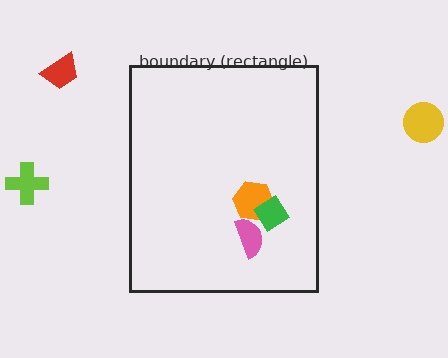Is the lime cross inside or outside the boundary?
Outside.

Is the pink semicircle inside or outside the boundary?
Inside.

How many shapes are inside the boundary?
3 inside, 3 outside.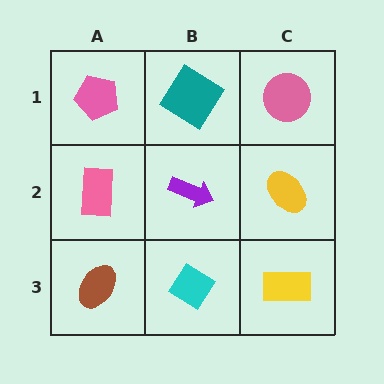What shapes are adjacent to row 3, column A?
A pink rectangle (row 2, column A), a cyan diamond (row 3, column B).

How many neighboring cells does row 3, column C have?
2.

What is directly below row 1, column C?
A yellow ellipse.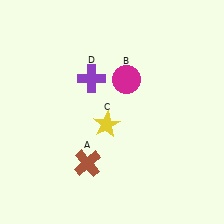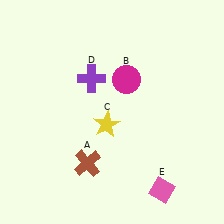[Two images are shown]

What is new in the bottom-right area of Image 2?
A pink diamond (E) was added in the bottom-right area of Image 2.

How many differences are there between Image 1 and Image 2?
There is 1 difference between the two images.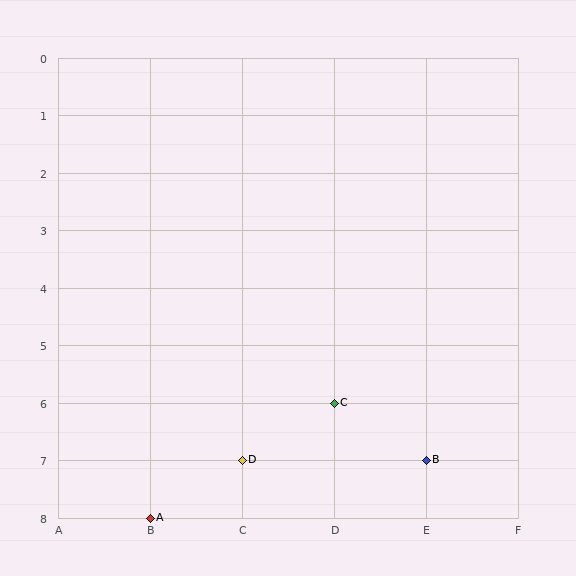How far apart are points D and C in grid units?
Points D and C are 1 column and 1 row apart (about 1.4 grid units diagonally).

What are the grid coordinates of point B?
Point B is at grid coordinates (E, 7).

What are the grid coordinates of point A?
Point A is at grid coordinates (B, 8).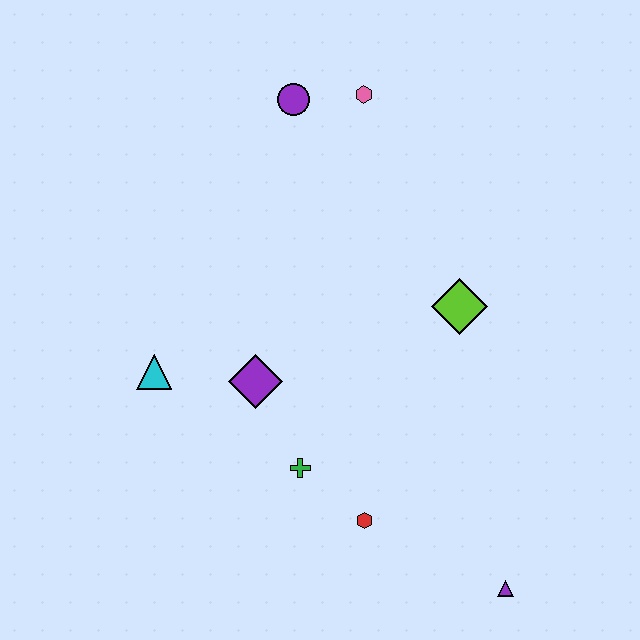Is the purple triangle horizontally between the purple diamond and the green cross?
No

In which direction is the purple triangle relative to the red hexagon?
The purple triangle is to the right of the red hexagon.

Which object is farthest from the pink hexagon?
The purple triangle is farthest from the pink hexagon.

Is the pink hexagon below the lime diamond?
No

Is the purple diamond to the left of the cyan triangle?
No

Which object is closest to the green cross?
The red hexagon is closest to the green cross.